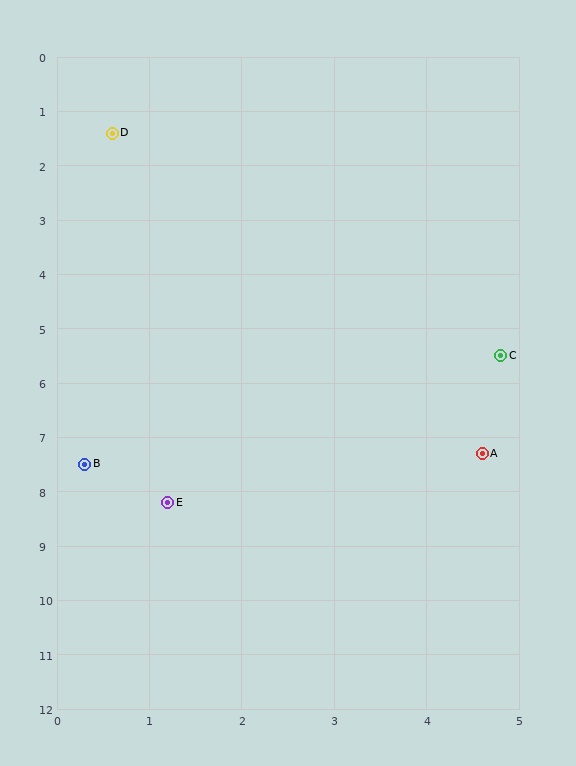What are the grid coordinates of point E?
Point E is at approximately (1.2, 8.2).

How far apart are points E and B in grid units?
Points E and B are about 1.1 grid units apart.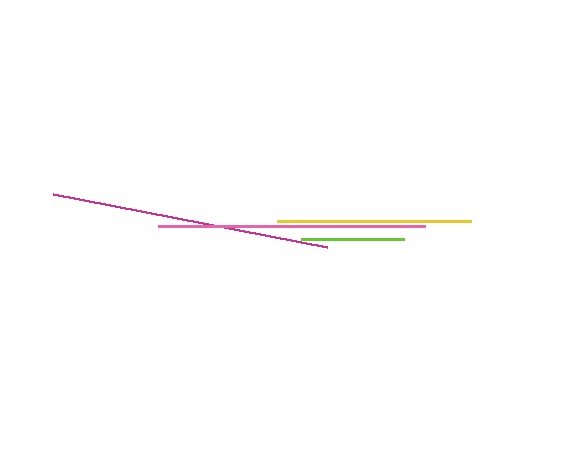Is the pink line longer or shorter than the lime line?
The pink line is longer than the lime line.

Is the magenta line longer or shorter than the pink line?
The magenta line is longer than the pink line.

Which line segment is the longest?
The magenta line is the longest at approximately 279 pixels.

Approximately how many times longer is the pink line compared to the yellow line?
The pink line is approximately 1.4 times the length of the yellow line.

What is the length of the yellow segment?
The yellow segment is approximately 195 pixels long.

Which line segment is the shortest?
The lime line is the shortest at approximately 102 pixels.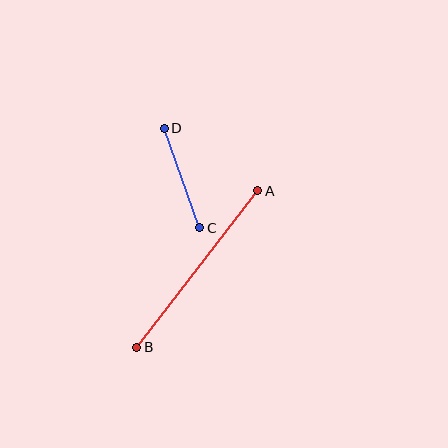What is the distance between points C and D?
The distance is approximately 105 pixels.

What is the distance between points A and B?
The distance is approximately 198 pixels.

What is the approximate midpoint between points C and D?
The midpoint is at approximately (182, 178) pixels.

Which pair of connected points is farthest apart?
Points A and B are farthest apart.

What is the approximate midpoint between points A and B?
The midpoint is at approximately (197, 269) pixels.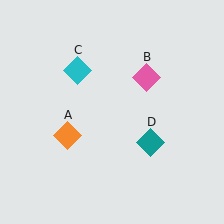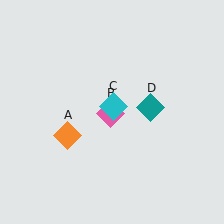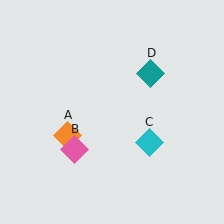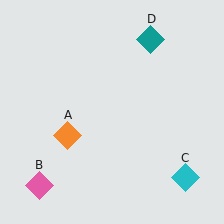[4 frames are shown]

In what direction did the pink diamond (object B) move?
The pink diamond (object B) moved down and to the left.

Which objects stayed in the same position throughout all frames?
Orange diamond (object A) remained stationary.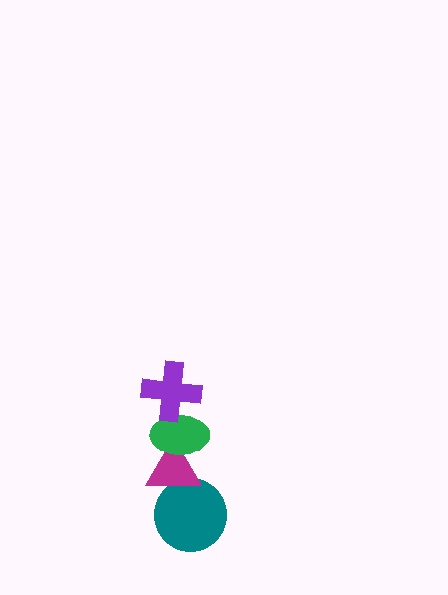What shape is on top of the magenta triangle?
The green ellipse is on top of the magenta triangle.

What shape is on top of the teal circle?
The magenta triangle is on top of the teal circle.